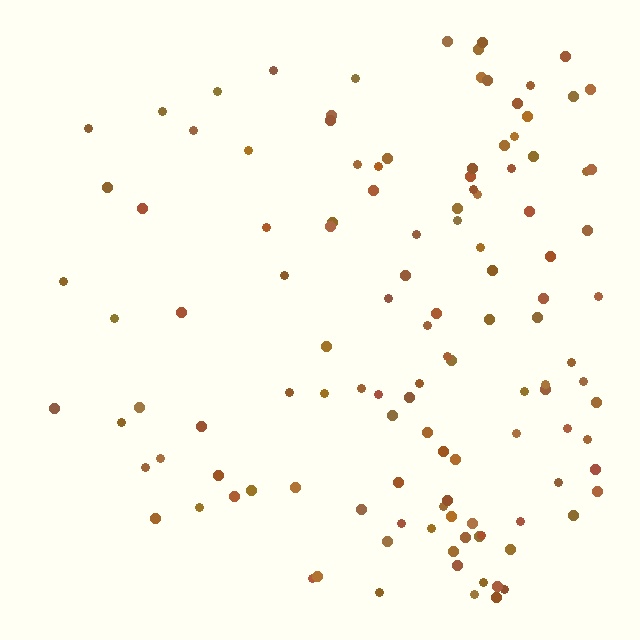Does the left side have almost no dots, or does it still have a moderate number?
Still a moderate number, just noticeably fewer than the right.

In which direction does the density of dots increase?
From left to right, with the right side densest.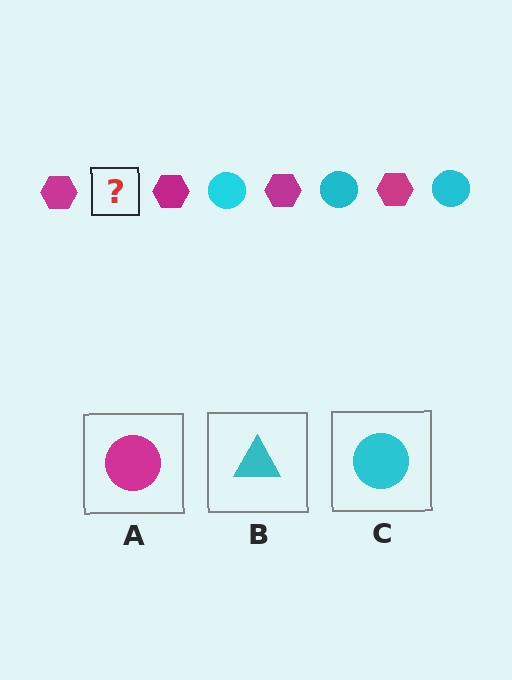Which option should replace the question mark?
Option C.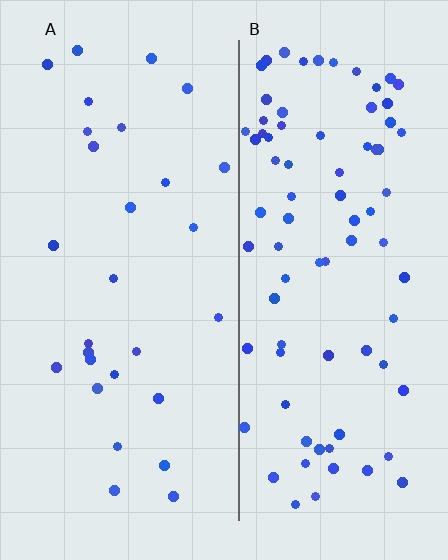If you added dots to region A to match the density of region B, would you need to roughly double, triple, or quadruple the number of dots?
Approximately triple.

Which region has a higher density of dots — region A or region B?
B (the right).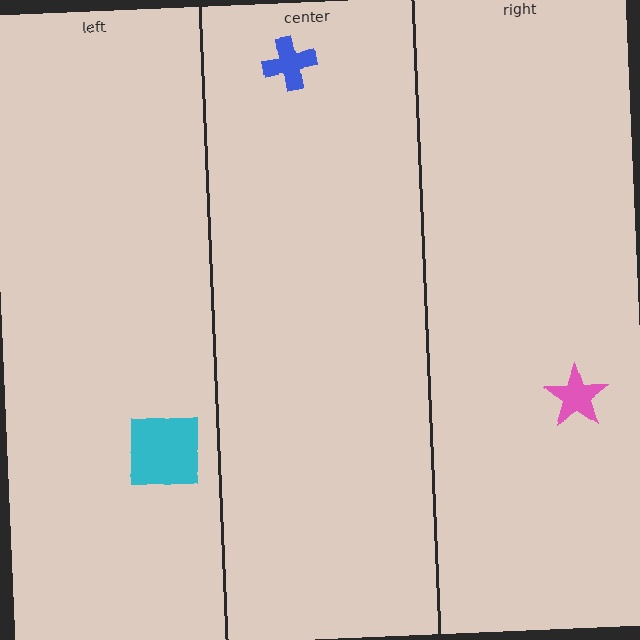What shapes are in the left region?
The cyan square.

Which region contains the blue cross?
The center region.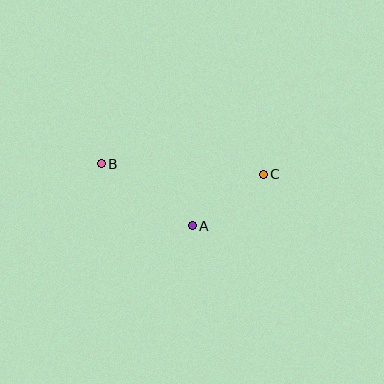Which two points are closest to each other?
Points A and C are closest to each other.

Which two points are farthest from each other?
Points B and C are farthest from each other.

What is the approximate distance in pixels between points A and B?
The distance between A and B is approximately 110 pixels.